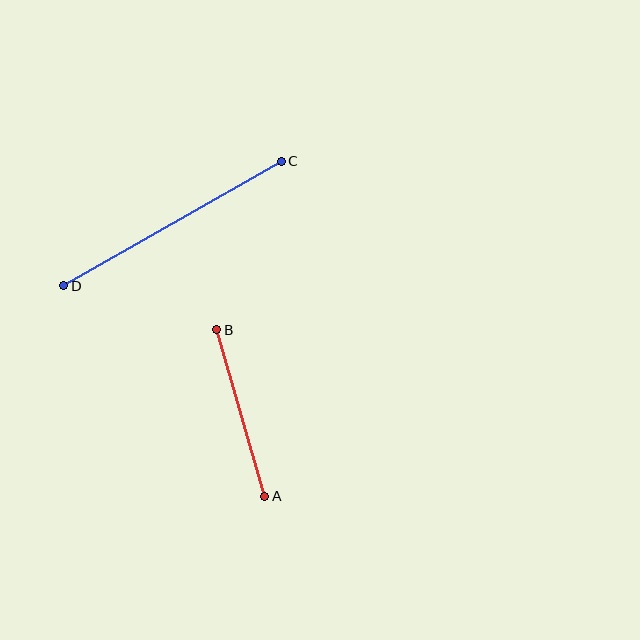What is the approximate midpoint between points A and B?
The midpoint is at approximately (241, 413) pixels.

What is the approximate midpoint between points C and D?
The midpoint is at approximately (172, 224) pixels.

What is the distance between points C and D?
The distance is approximately 251 pixels.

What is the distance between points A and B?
The distance is approximately 173 pixels.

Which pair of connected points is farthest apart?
Points C and D are farthest apart.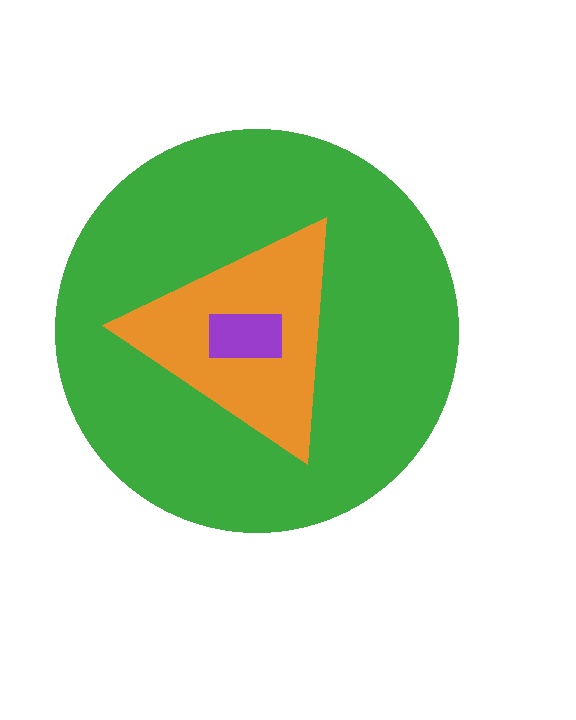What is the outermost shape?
The green circle.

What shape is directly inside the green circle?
The orange triangle.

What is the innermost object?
The purple rectangle.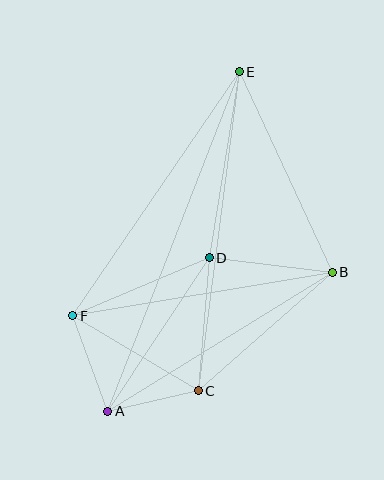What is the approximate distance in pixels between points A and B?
The distance between A and B is approximately 264 pixels.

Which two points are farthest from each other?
Points A and E are farthest from each other.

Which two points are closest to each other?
Points A and C are closest to each other.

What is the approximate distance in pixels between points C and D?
The distance between C and D is approximately 134 pixels.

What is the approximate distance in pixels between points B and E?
The distance between B and E is approximately 221 pixels.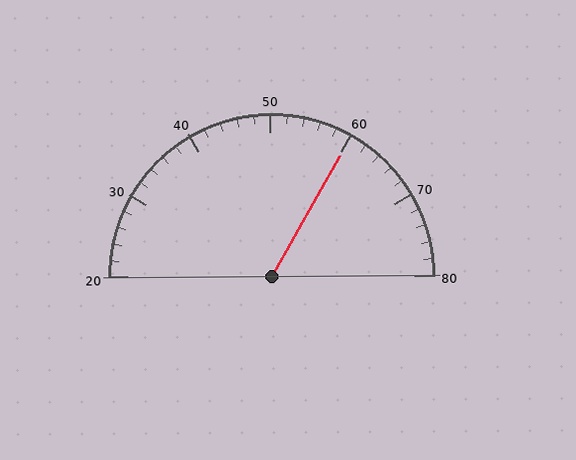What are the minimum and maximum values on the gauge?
The gauge ranges from 20 to 80.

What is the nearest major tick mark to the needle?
The nearest major tick mark is 60.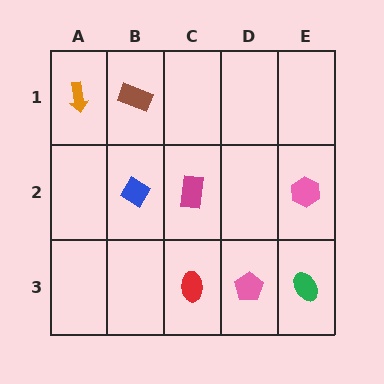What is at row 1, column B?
A brown rectangle.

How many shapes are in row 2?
3 shapes.